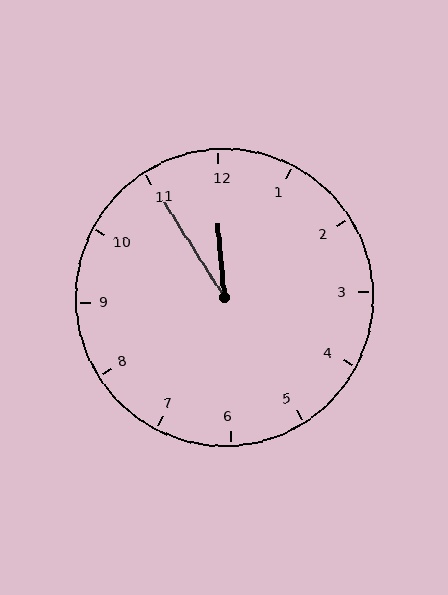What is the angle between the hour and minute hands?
Approximately 28 degrees.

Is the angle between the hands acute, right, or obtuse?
It is acute.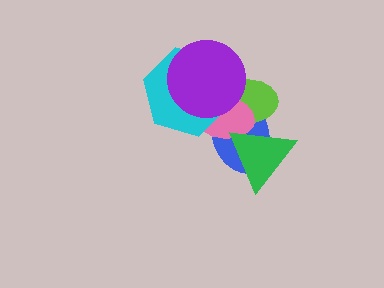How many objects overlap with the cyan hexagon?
4 objects overlap with the cyan hexagon.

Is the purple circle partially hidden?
No, no other shape covers it.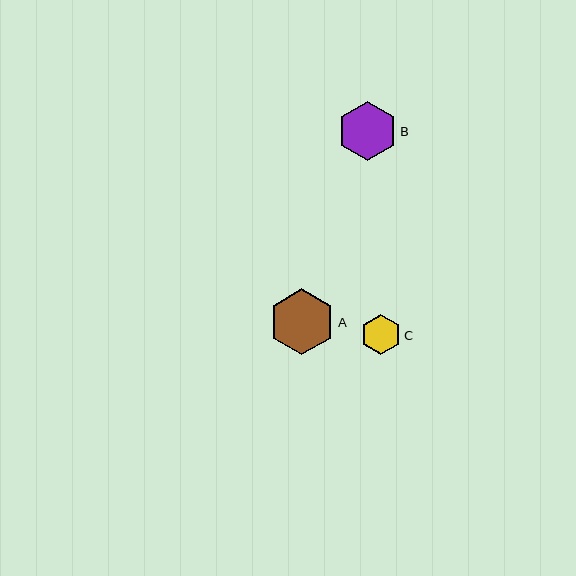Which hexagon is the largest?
Hexagon A is the largest with a size of approximately 66 pixels.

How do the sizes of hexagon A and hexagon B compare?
Hexagon A and hexagon B are approximately the same size.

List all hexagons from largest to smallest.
From largest to smallest: A, B, C.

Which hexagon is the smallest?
Hexagon C is the smallest with a size of approximately 40 pixels.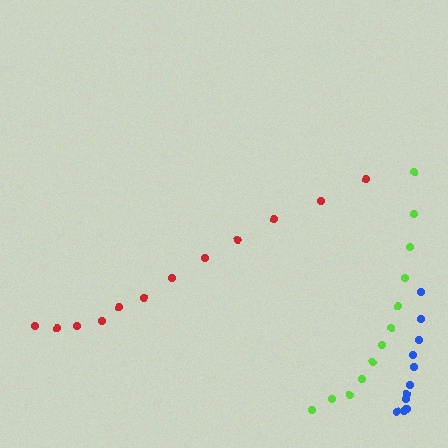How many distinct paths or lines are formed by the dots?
There are 3 distinct paths.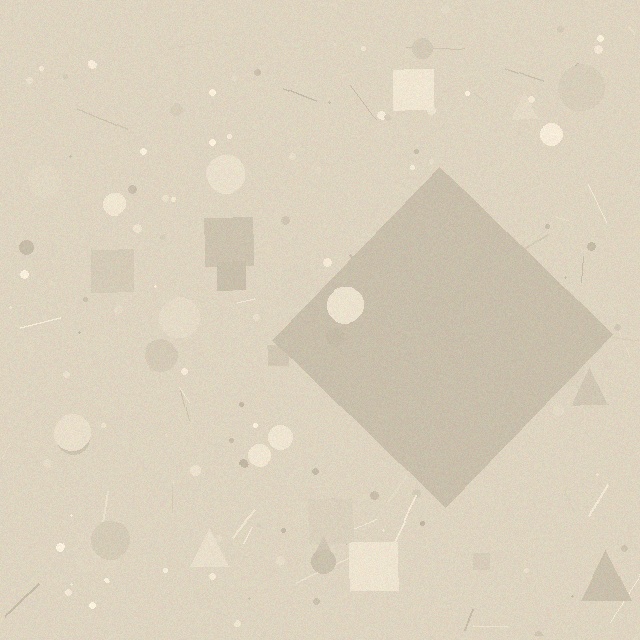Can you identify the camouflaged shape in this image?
The camouflaged shape is a diamond.